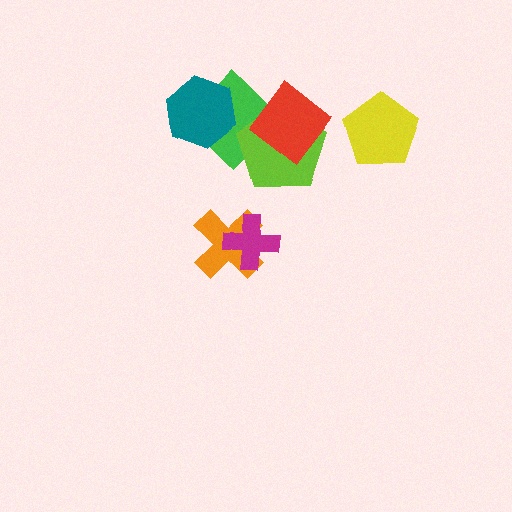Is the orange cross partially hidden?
Yes, it is partially covered by another shape.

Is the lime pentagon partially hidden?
Yes, it is partially covered by another shape.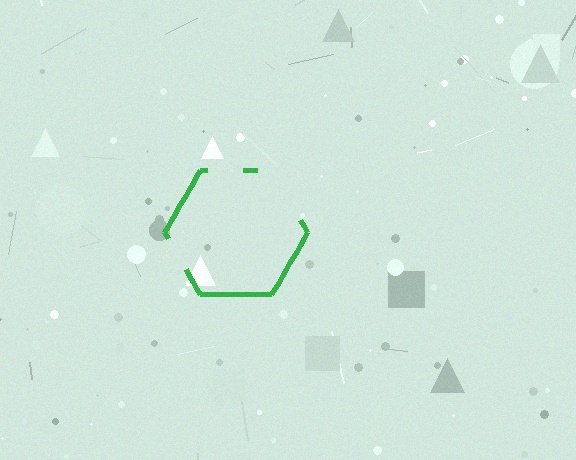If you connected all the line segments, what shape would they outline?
They would outline a hexagon.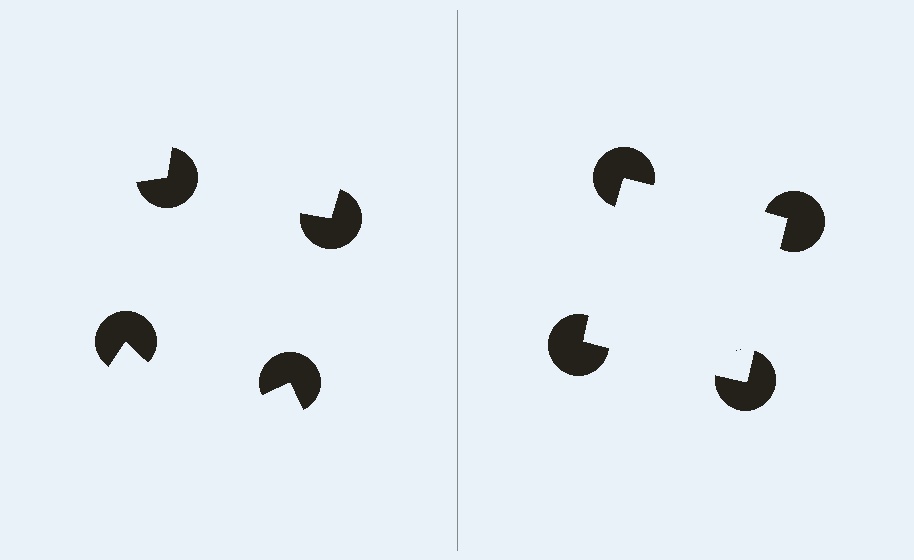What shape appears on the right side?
An illusory square.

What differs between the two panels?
The pac-man discs are positioned identically on both sides; only the wedge orientations differ. On the right they align to a square; on the left they are misaligned.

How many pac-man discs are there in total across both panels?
8 — 4 on each side.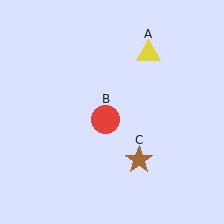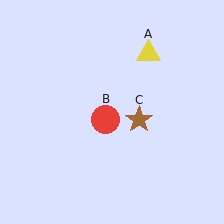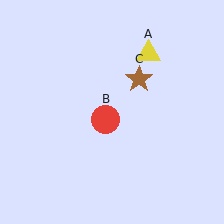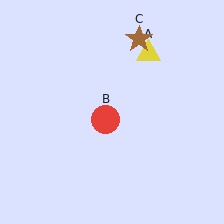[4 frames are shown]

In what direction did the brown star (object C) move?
The brown star (object C) moved up.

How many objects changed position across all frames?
1 object changed position: brown star (object C).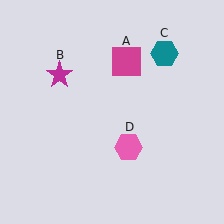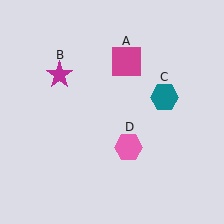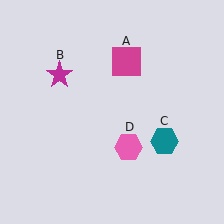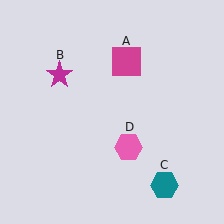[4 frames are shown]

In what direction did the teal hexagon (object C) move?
The teal hexagon (object C) moved down.